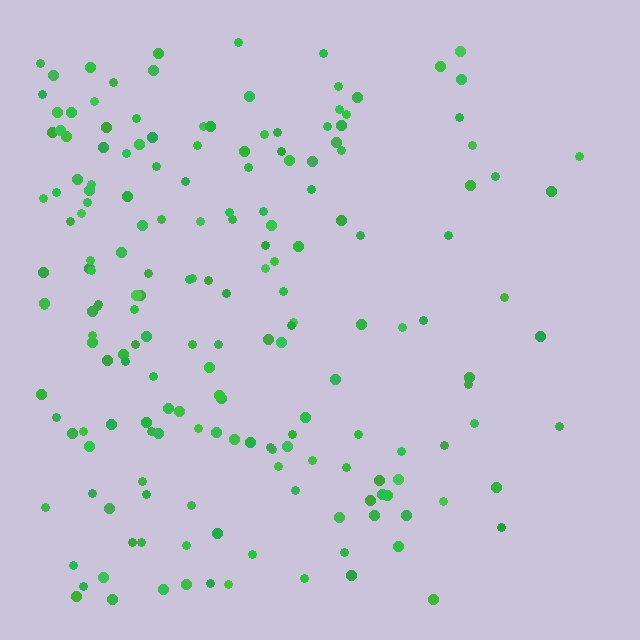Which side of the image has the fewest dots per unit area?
The right.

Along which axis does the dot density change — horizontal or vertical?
Horizontal.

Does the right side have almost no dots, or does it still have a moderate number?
Still a moderate number, just noticeably fewer than the left.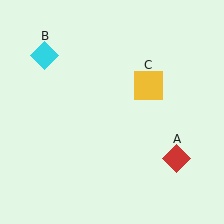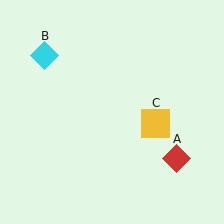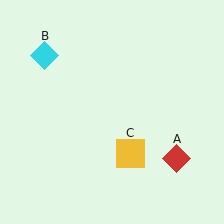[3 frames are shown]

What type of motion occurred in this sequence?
The yellow square (object C) rotated clockwise around the center of the scene.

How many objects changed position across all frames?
1 object changed position: yellow square (object C).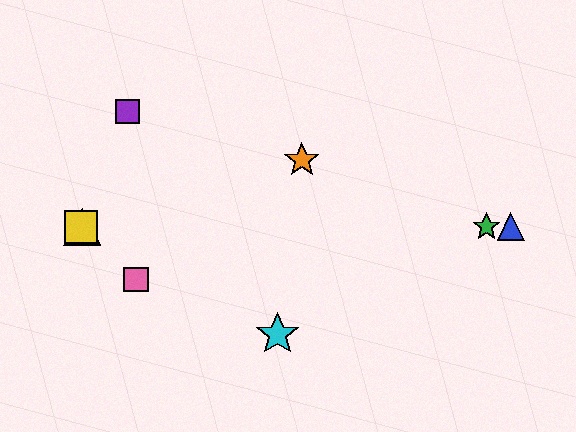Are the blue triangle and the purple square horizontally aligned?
No, the blue triangle is at y≈227 and the purple square is at y≈111.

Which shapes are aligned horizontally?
The red triangle, the blue triangle, the green star, the yellow square are aligned horizontally.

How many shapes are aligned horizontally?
4 shapes (the red triangle, the blue triangle, the green star, the yellow square) are aligned horizontally.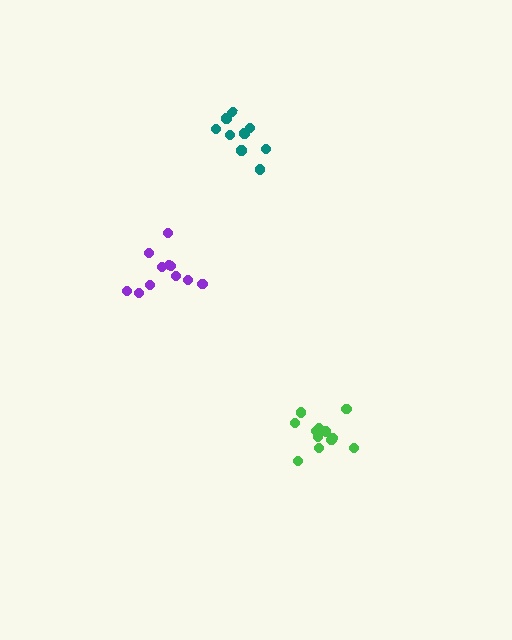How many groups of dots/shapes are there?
There are 3 groups.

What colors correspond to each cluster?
The clusters are colored: teal, purple, green.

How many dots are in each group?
Group 1: 9 dots, Group 2: 11 dots, Group 3: 12 dots (32 total).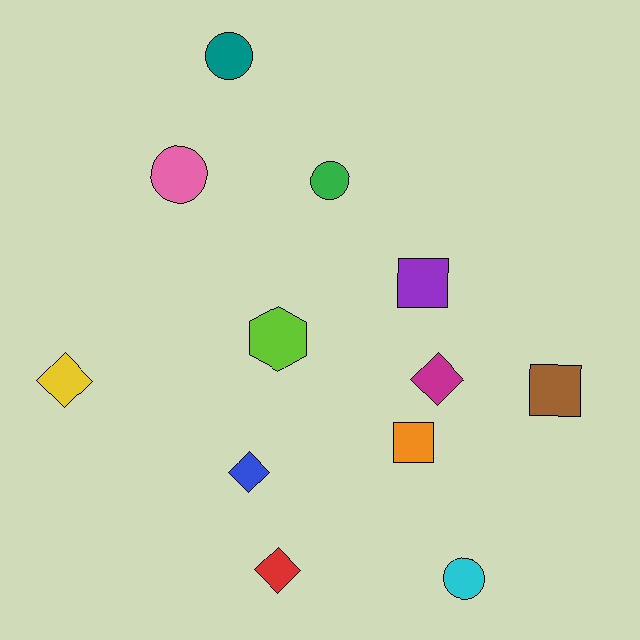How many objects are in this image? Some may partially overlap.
There are 12 objects.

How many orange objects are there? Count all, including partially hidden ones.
There is 1 orange object.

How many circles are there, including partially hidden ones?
There are 4 circles.